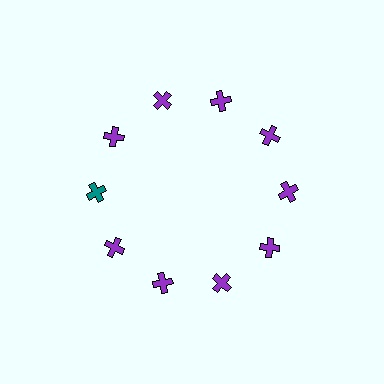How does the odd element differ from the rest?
It has a different color: teal instead of purple.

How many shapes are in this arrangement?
There are 10 shapes arranged in a ring pattern.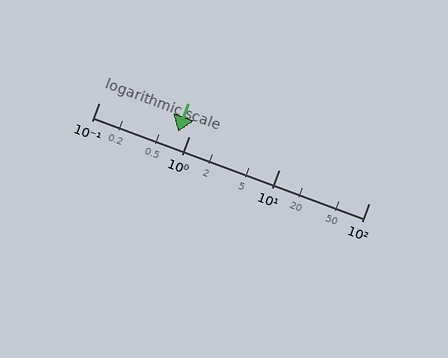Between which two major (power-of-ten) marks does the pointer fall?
The pointer is between 0.1 and 1.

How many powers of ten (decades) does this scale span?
The scale spans 3 decades, from 0.1 to 100.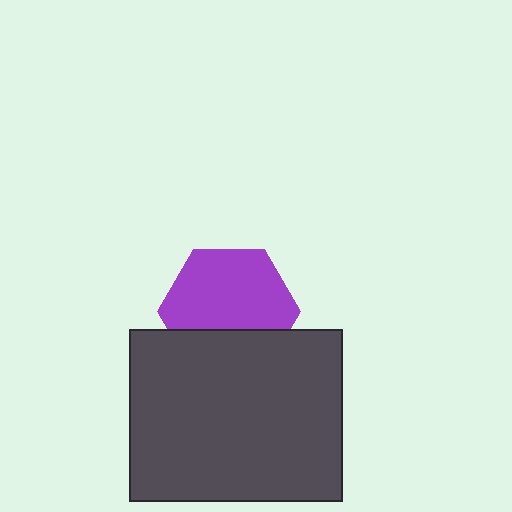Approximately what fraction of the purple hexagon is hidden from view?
Roughly 32% of the purple hexagon is hidden behind the dark gray rectangle.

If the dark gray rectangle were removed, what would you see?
You would see the complete purple hexagon.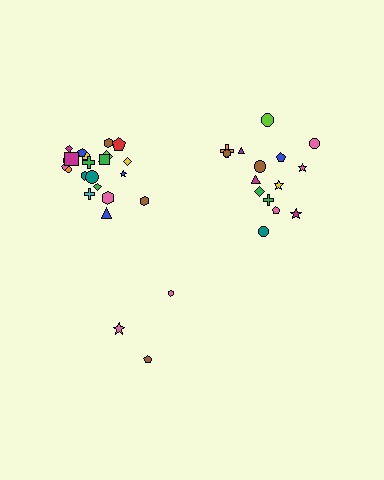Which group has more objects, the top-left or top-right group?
The top-left group.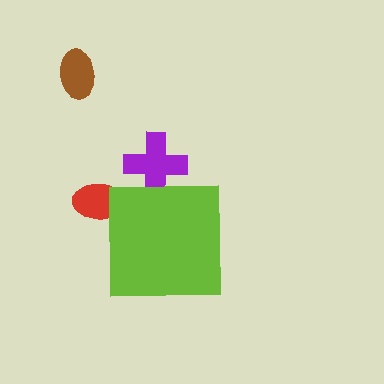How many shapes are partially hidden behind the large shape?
2 shapes are partially hidden.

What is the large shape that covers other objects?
A lime square.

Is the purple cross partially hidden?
Yes, the purple cross is partially hidden behind the lime square.